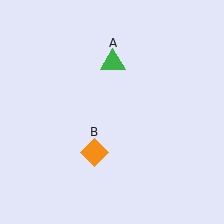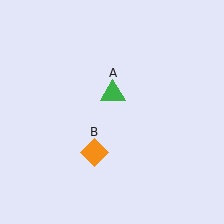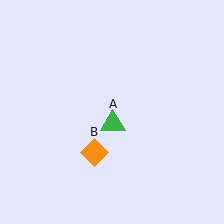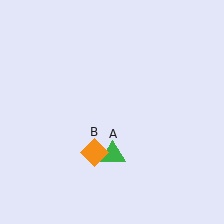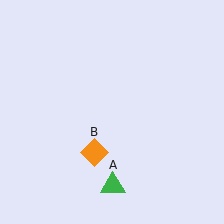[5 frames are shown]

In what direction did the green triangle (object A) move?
The green triangle (object A) moved down.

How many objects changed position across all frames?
1 object changed position: green triangle (object A).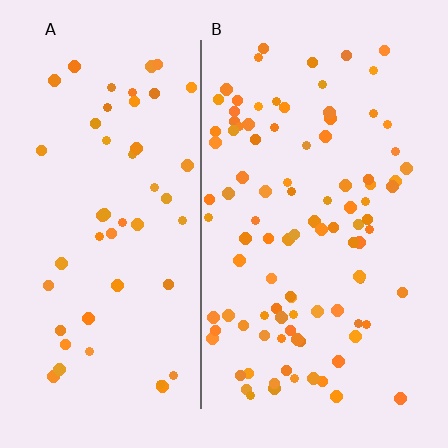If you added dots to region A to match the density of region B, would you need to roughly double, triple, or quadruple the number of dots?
Approximately double.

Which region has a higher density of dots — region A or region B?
B (the right).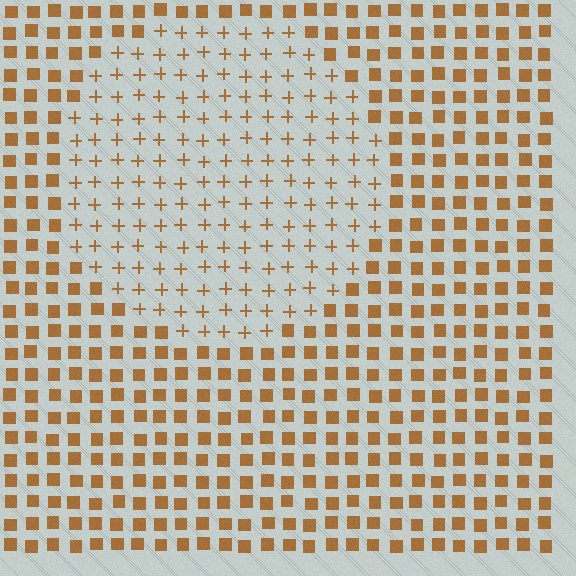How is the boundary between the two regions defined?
The boundary is defined by a change in element shape: plus signs inside vs. squares outside. All elements share the same color and spacing.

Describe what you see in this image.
The image is filled with small brown elements arranged in a uniform grid. A circle-shaped region contains plus signs, while the surrounding area contains squares. The boundary is defined purely by the change in element shape.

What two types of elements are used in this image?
The image uses plus signs inside the circle region and squares outside it.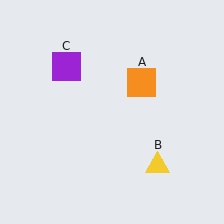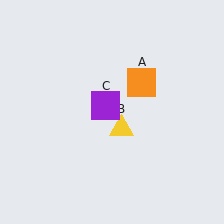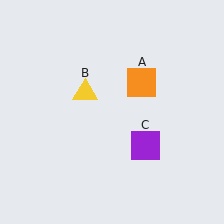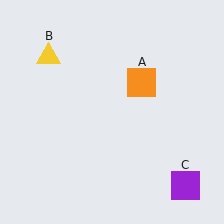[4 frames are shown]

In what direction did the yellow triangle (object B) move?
The yellow triangle (object B) moved up and to the left.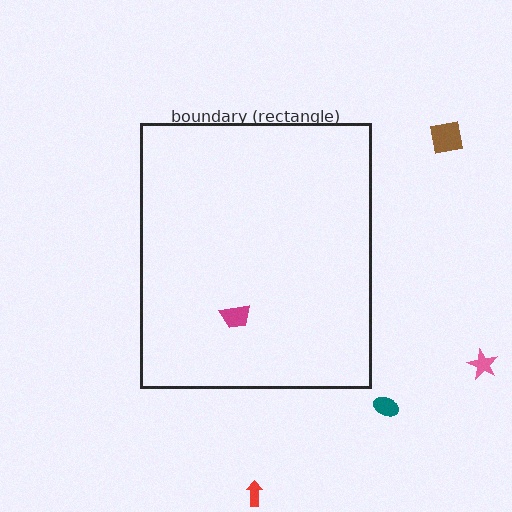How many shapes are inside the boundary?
1 inside, 4 outside.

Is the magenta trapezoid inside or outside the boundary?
Inside.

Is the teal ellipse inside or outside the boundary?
Outside.